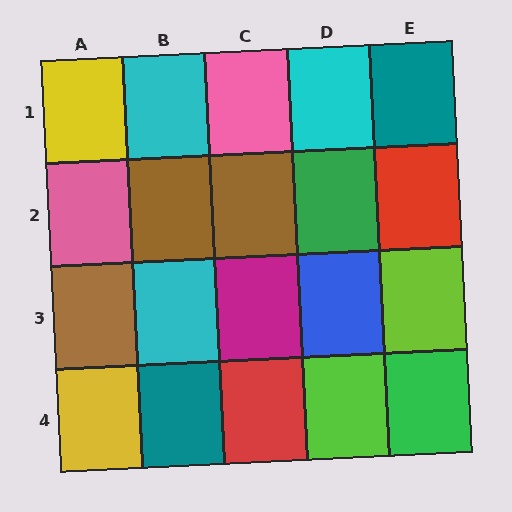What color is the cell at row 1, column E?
Teal.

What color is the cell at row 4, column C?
Red.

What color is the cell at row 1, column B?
Cyan.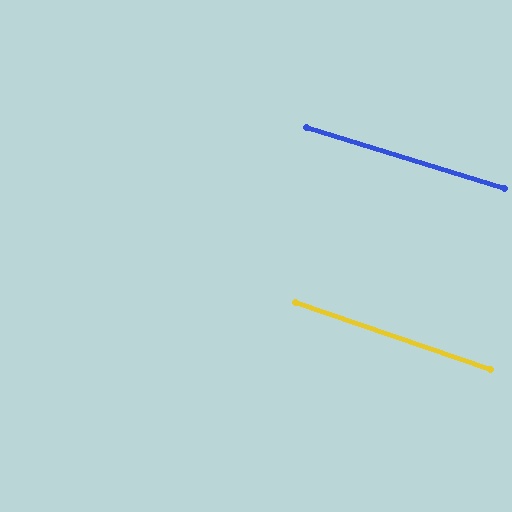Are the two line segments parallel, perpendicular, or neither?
Parallel — their directions differ by only 2.0°.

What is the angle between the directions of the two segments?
Approximately 2 degrees.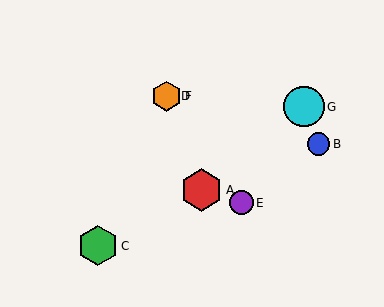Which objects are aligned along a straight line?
Objects A, D, F are aligned along a straight line.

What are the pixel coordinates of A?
Object A is at (202, 190).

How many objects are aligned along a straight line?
3 objects (A, D, F) are aligned along a straight line.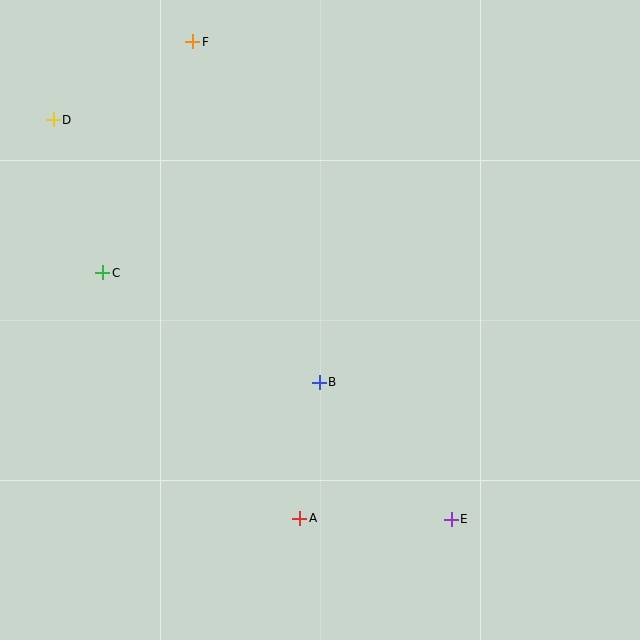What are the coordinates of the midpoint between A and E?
The midpoint between A and E is at (376, 519).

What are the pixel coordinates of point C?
Point C is at (103, 273).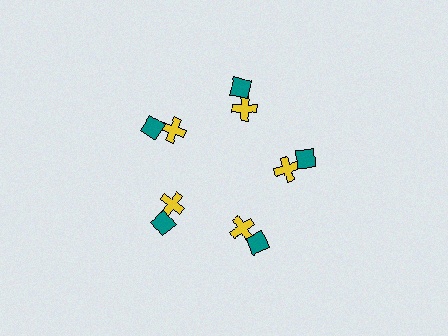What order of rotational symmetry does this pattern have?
This pattern has 5-fold rotational symmetry.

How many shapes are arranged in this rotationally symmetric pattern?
There are 10 shapes, arranged in 5 groups of 2.